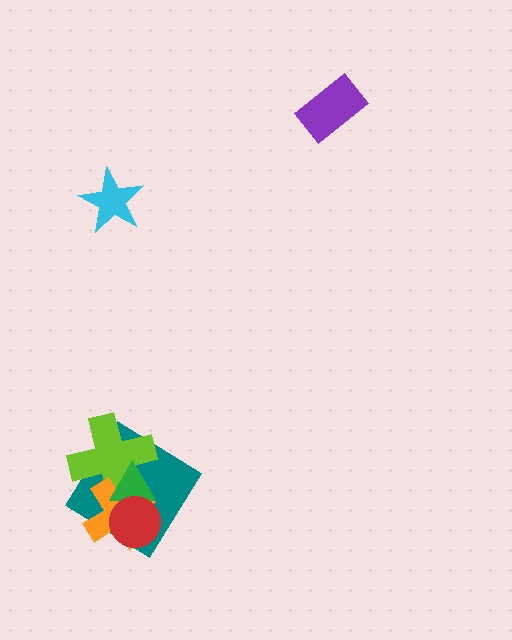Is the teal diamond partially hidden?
Yes, it is partially covered by another shape.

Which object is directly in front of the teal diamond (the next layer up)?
The lime cross is directly in front of the teal diamond.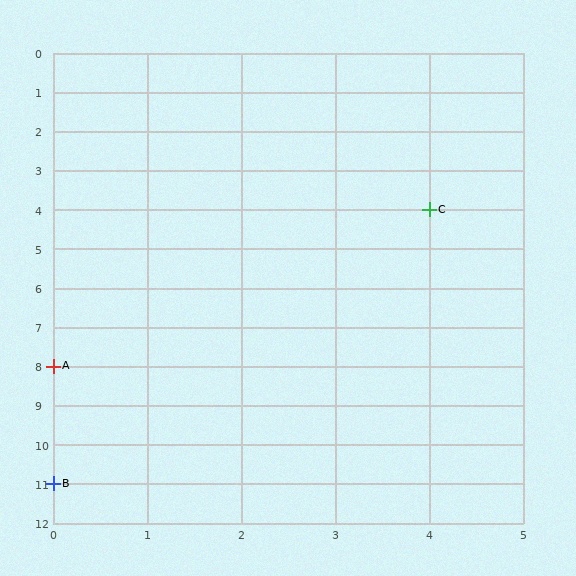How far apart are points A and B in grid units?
Points A and B are 3 rows apart.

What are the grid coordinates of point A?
Point A is at grid coordinates (0, 8).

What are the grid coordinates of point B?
Point B is at grid coordinates (0, 11).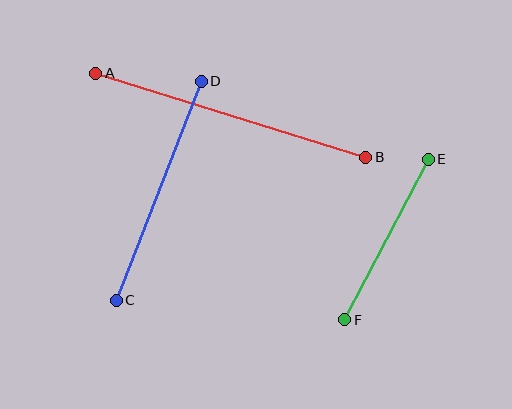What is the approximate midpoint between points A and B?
The midpoint is at approximately (231, 115) pixels.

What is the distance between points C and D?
The distance is approximately 235 pixels.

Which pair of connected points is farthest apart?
Points A and B are farthest apart.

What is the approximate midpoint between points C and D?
The midpoint is at approximately (159, 191) pixels.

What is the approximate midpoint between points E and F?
The midpoint is at approximately (387, 239) pixels.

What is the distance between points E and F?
The distance is approximately 181 pixels.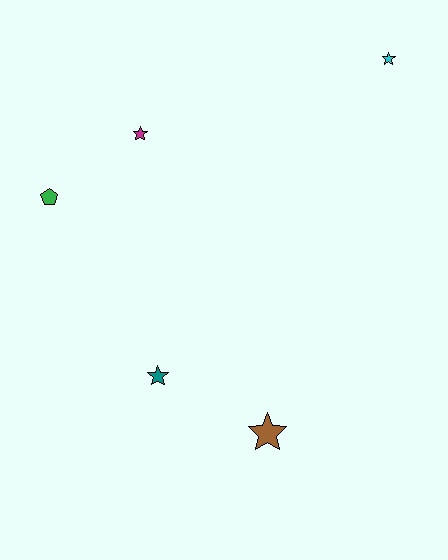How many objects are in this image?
There are 5 objects.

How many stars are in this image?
There are 4 stars.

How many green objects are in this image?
There is 1 green object.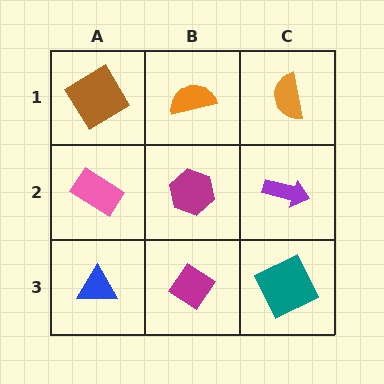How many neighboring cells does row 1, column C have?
2.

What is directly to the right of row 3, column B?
A teal square.